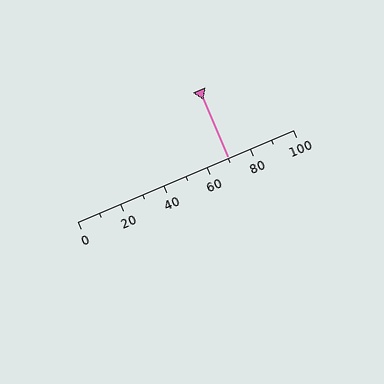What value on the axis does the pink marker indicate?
The marker indicates approximately 70.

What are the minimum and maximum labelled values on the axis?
The axis runs from 0 to 100.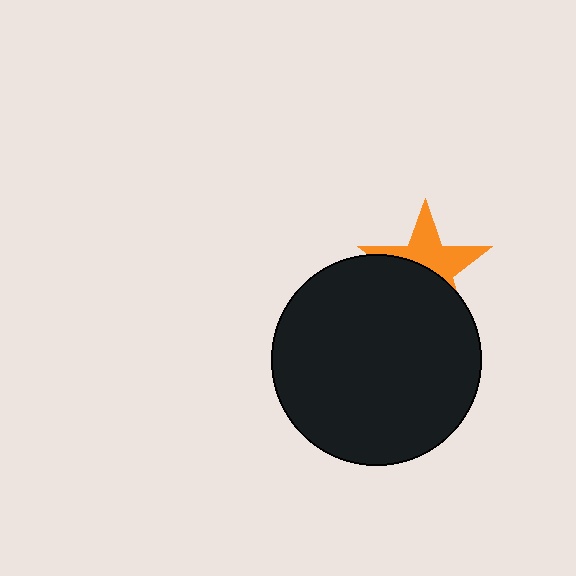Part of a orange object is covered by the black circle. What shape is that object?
It is a star.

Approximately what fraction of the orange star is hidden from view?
Roughly 50% of the orange star is hidden behind the black circle.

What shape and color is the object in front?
The object in front is a black circle.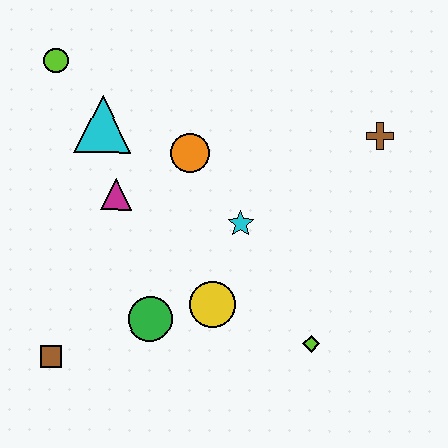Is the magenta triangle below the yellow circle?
No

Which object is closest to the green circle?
The yellow circle is closest to the green circle.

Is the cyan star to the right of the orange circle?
Yes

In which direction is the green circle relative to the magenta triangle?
The green circle is below the magenta triangle.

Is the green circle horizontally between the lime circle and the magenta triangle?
No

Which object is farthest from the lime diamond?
The lime circle is farthest from the lime diamond.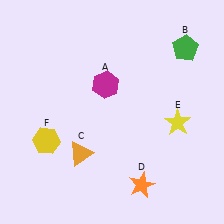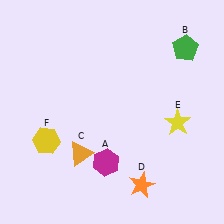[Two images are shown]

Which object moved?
The magenta hexagon (A) moved down.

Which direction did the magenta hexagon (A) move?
The magenta hexagon (A) moved down.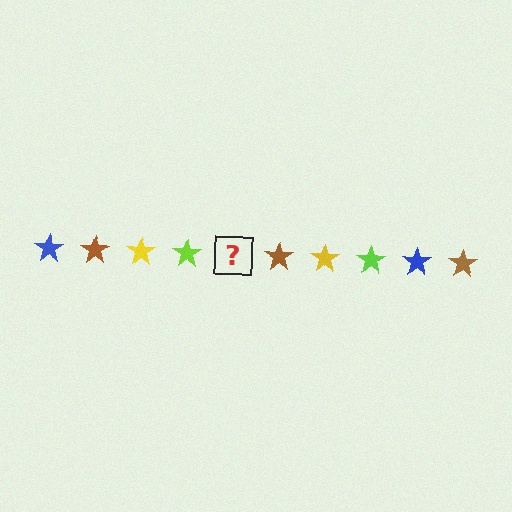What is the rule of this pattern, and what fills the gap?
The rule is that the pattern cycles through blue, brown, yellow, lime stars. The gap should be filled with a blue star.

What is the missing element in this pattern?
The missing element is a blue star.